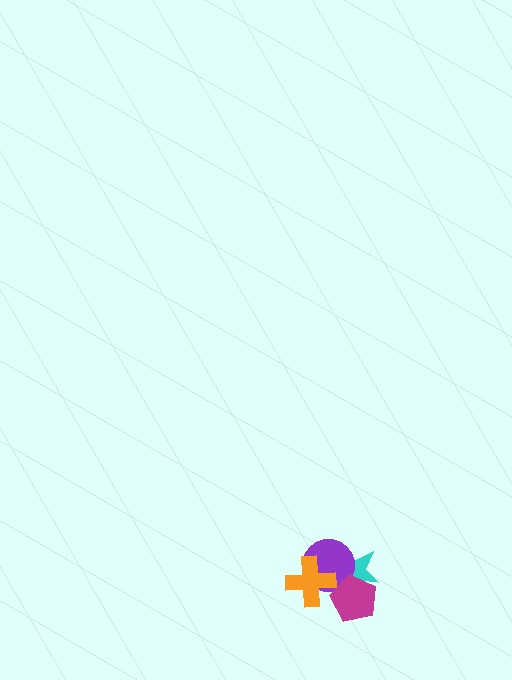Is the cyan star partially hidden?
Yes, it is partially covered by another shape.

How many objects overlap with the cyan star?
3 objects overlap with the cyan star.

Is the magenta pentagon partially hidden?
No, no other shape covers it.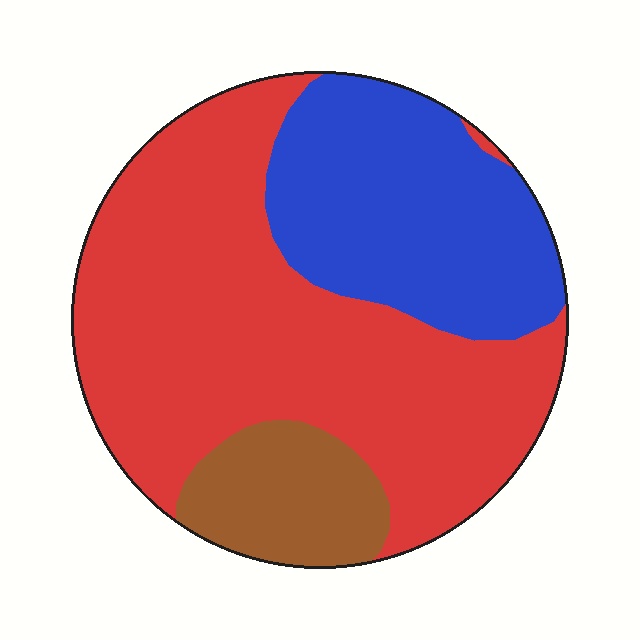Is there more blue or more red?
Red.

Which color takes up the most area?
Red, at roughly 60%.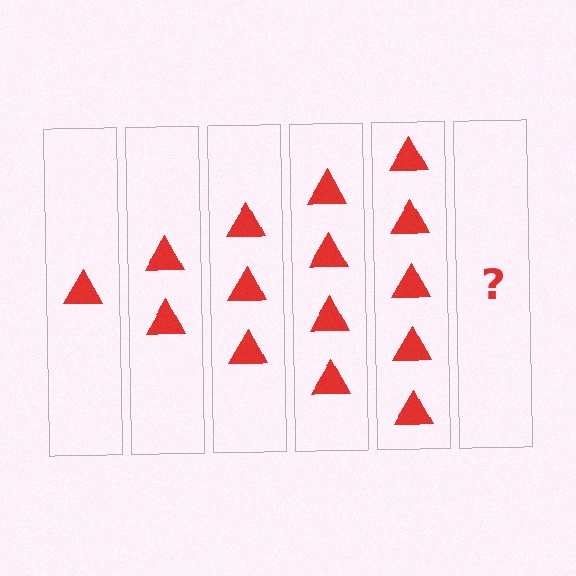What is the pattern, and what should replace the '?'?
The pattern is that each step adds one more triangle. The '?' should be 6 triangles.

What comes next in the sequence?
The next element should be 6 triangles.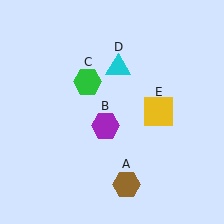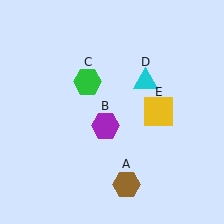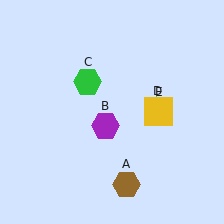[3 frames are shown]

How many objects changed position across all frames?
1 object changed position: cyan triangle (object D).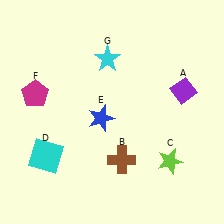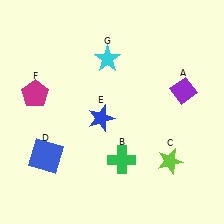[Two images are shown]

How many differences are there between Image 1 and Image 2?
There are 2 differences between the two images.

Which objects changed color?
B changed from brown to green. D changed from cyan to blue.